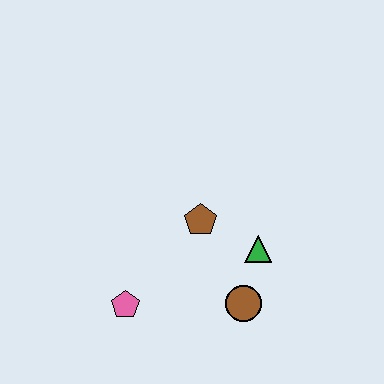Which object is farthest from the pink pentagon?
The green triangle is farthest from the pink pentagon.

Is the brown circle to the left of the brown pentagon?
No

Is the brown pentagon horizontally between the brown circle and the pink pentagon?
Yes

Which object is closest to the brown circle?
The green triangle is closest to the brown circle.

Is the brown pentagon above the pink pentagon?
Yes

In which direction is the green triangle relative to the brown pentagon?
The green triangle is to the right of the brown pentagon.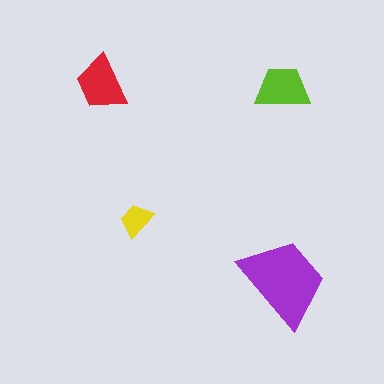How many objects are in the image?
There are 4 objects in the image.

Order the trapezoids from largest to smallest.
the purple one, the red one, the lime one, the yellow one.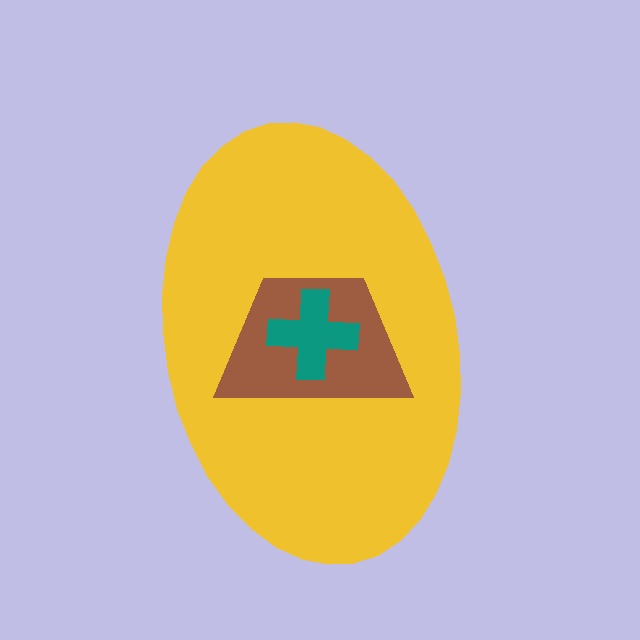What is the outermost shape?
The yellow ellipse.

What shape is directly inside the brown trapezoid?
The teal cross.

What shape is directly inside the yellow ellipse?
The brown trapezoid.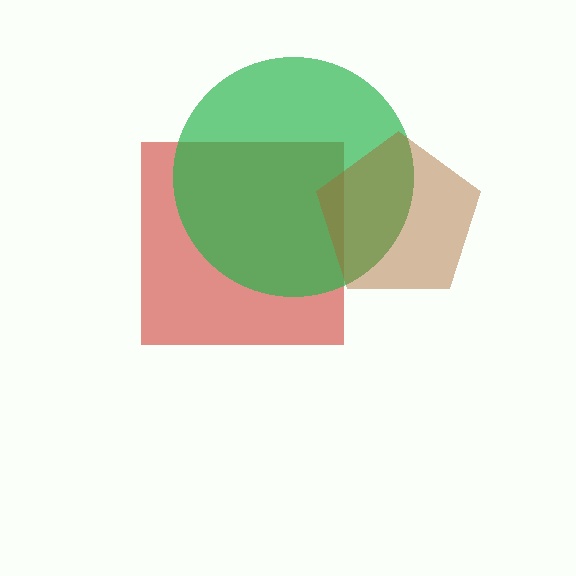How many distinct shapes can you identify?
There are 3 distinct shapes: a red square, a green circle, a brown pentagon.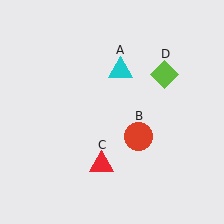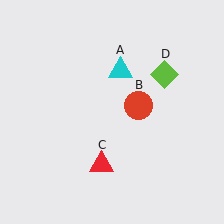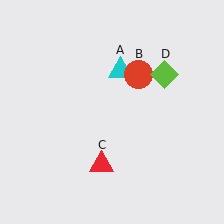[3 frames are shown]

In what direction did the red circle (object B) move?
The red circle (object B) moved up.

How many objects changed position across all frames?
1 object changed position: red circle (object B).